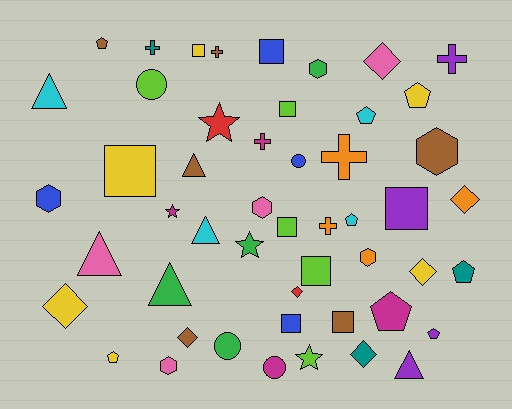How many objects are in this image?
There are 50 objects.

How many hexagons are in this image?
There are 6 hexagons.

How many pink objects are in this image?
There are 4 pink objects.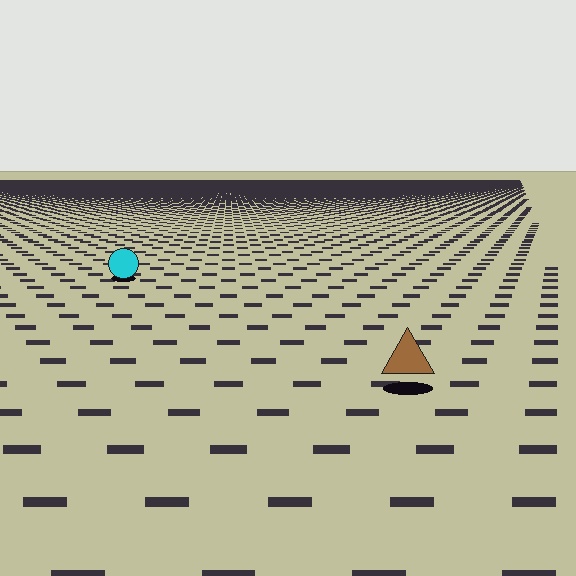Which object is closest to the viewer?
The brown triangle is closest. The texture marks near it are larger and more spread out.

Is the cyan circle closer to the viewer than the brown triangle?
No. The brown triangle is closer — you can tell from the texture gradient: the ground texture is coarser near it.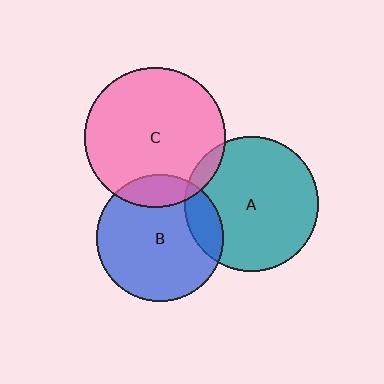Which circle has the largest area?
Circle C (pink).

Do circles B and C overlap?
Yes.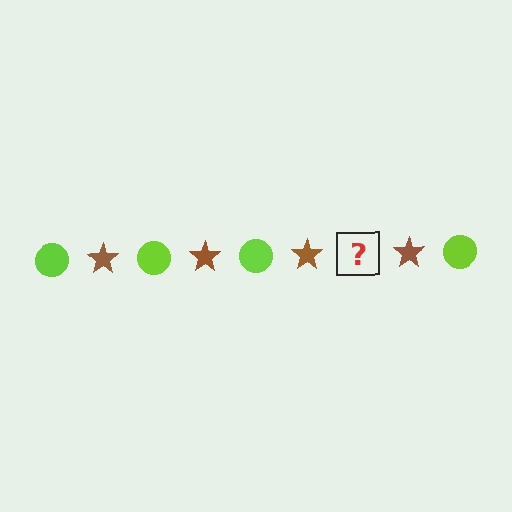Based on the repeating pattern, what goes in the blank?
The blank should be a lime circle.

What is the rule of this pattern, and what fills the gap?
The rule is that the pattern alternates between lime circle and brown star. The gap should be filled with a lime circle.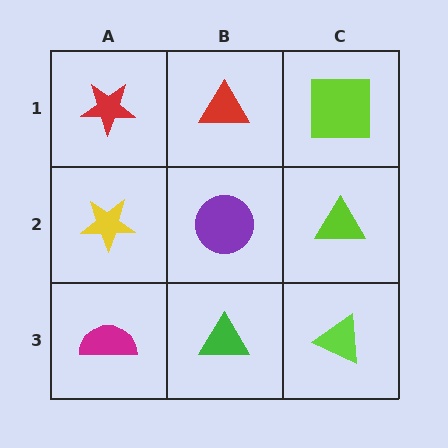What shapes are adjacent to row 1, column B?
A purple circle (row 2, column B), a red star (row 1, column A), a lime square (row 1, column C).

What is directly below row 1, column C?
A lime triangle.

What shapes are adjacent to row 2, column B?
A red triangle (row 1, column B), a green triangle (row 3, column B), a yellow star (row 2, column A), a lime triangle (row 2, column C).